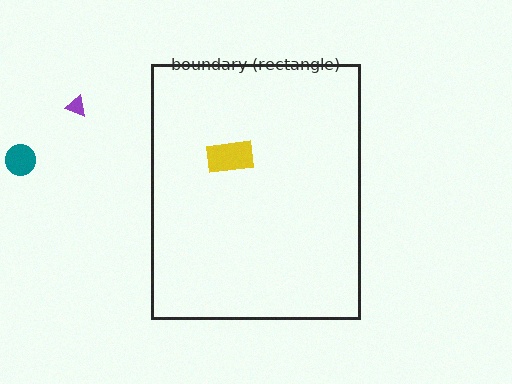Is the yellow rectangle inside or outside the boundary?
Inside.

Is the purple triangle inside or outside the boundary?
Outside.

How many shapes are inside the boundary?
1 inside, 2 outside.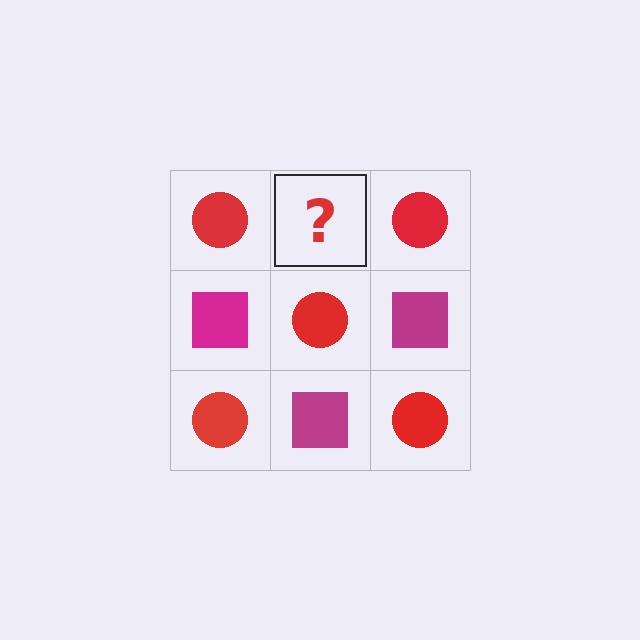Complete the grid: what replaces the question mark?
The question mark should be replaced with a magenta square.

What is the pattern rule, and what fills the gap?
The rule is that it alternates red circle and magenta square in a checkerboard pattern. The gap should be filled with a magenta square.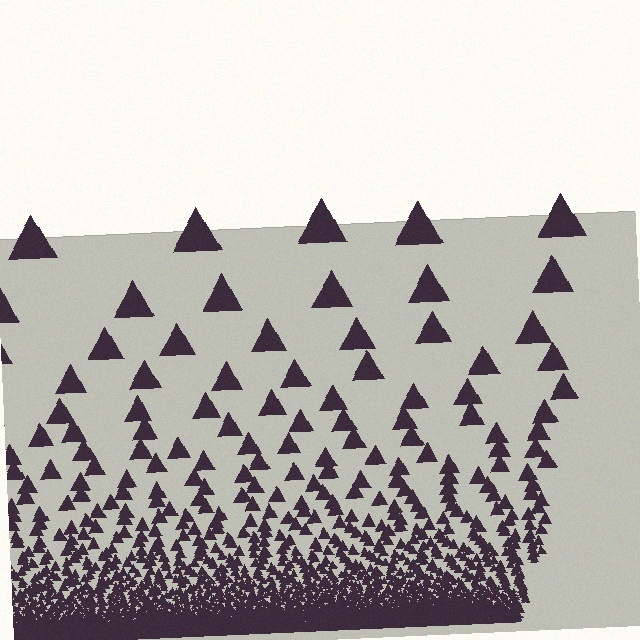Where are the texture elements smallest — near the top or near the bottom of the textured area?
Near the bottom.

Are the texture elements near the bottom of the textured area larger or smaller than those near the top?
Smaller. The gradient is inverted — elements near the bottom are smaller and denser.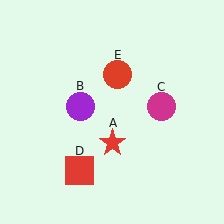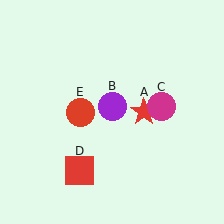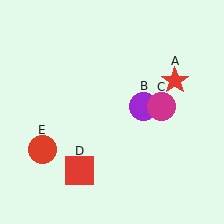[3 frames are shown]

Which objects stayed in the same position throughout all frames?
Magenta circle (object C) and red square (object D) remained stationary.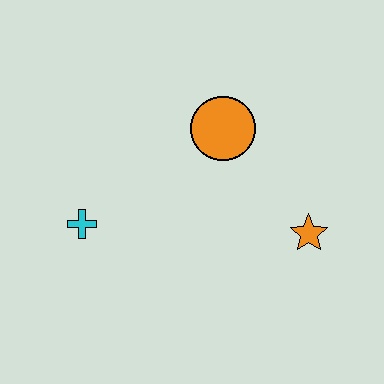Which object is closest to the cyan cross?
The orange circle is closest to the cyan cross.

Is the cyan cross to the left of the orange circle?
Yes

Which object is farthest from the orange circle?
The cyan cross is farthest from the orange circle.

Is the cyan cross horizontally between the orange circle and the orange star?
No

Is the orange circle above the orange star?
Yes